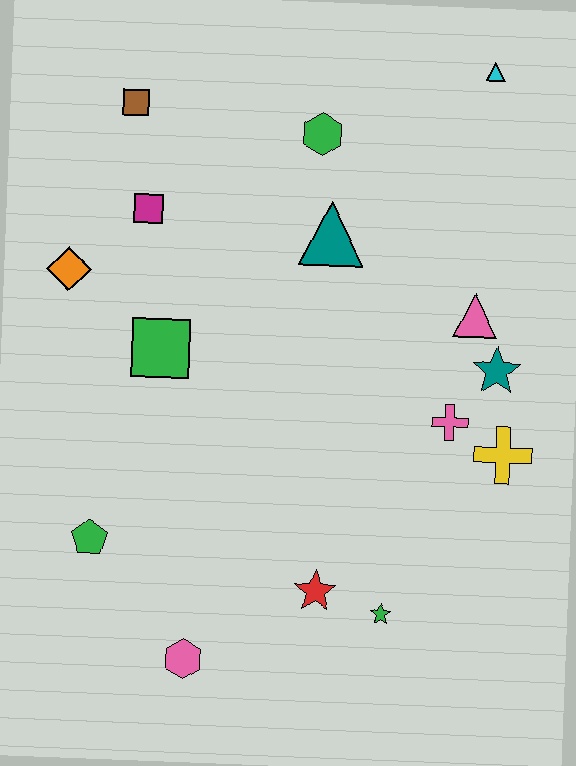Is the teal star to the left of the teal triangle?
No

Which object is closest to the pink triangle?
The teal star is closest to the pink triangle.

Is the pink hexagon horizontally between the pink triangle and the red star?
No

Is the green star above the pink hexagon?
Yes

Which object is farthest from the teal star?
The brown square is farthest from the teal star.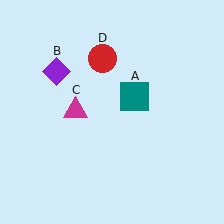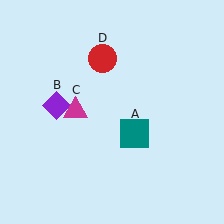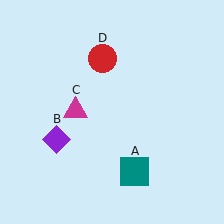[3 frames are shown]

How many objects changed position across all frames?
2 objects changed position: teal square (object A), purple diamond (object B).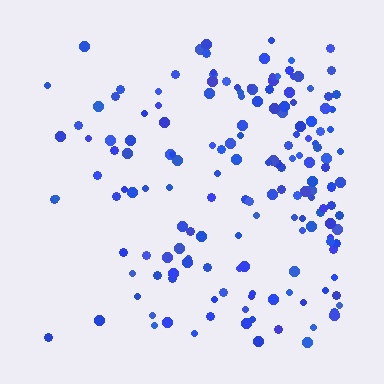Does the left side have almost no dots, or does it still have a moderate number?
Still a moderate number, just noticeably fewer than the right.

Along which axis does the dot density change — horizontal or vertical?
Horizontal.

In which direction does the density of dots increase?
From left to right, with the right side densest.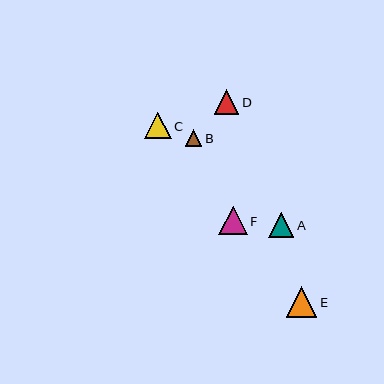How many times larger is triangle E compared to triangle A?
Triangle E is approximately 1.2 times the size of triangle A.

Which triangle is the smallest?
Triangle B is the smallest with a size of approximately 17 pixels.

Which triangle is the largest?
Triangle E is the largest with a size of approximately 30 pixels.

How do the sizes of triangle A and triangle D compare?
Triangle A and triangle D are approximately the same size.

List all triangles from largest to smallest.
From largest to smallest: E, F, C, A, D, B.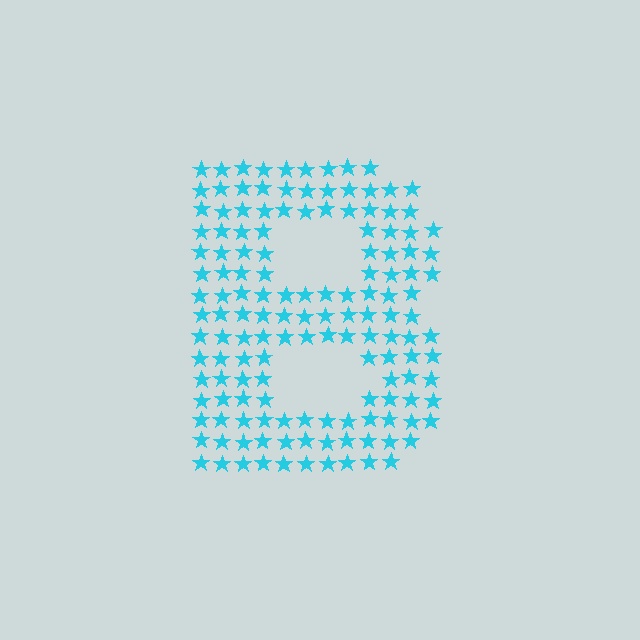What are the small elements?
The small elements are stars.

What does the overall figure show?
The overall figure shows the letter B.